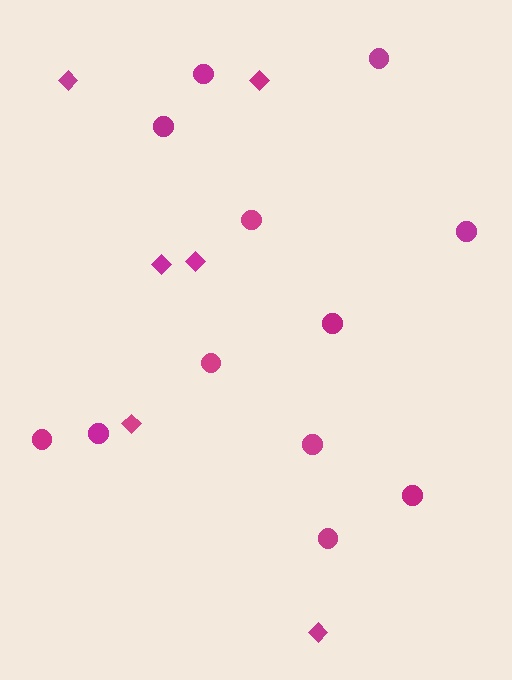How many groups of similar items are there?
There are 2 groups: one group of diamonds (6) and one group of circles (12).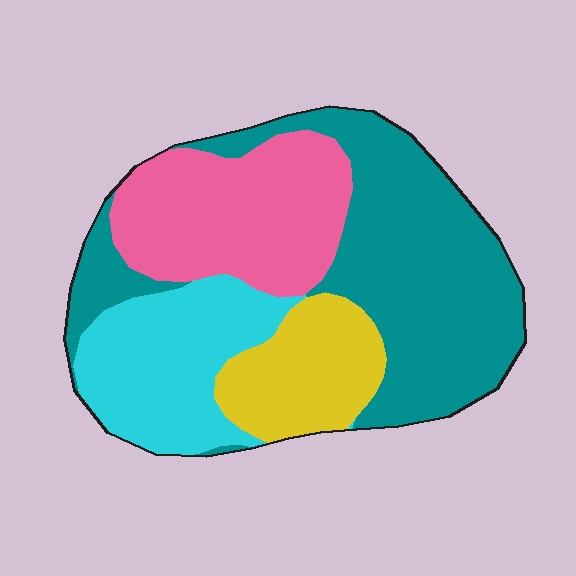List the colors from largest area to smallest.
From largest to smallest: teal, pink, cyan, yellow.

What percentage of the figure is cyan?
Cyan takes up less than a quarter of the figure.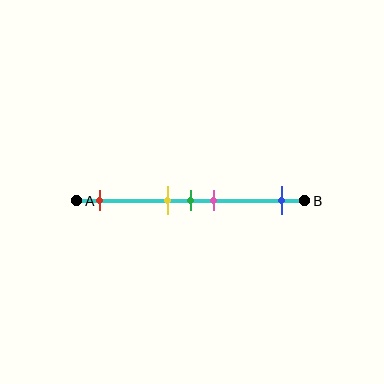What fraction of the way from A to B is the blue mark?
The blue mark is approximately 90% (0.9) of the way from A to B.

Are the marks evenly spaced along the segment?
No, the marks are not evenly spaced.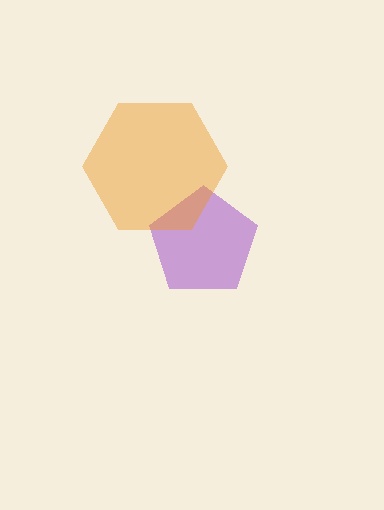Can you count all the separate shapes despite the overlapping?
Yes, there are 2 separate shapes.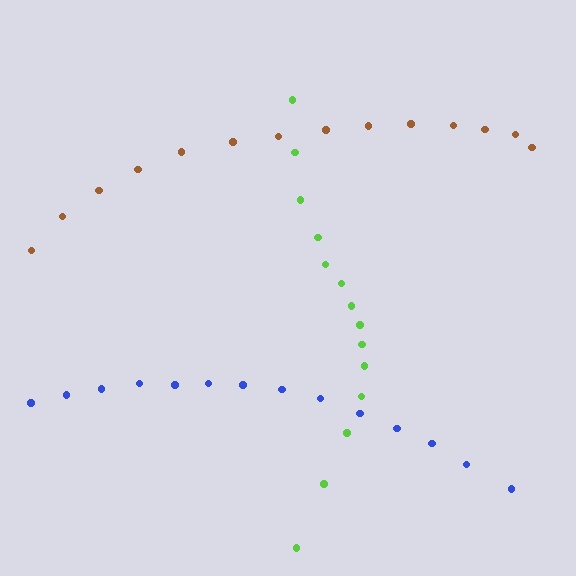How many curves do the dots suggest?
There are 3 distinct paths.